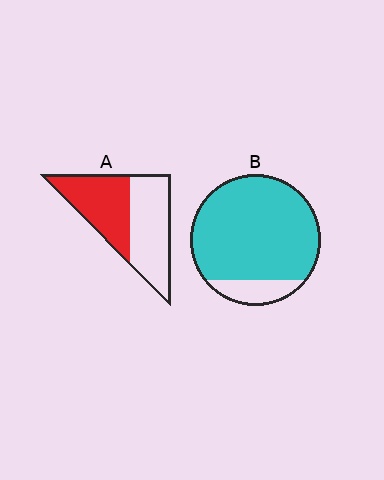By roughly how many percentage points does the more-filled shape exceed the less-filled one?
By roughly 40 percentage points (B over A).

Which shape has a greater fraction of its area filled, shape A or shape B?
Shape B.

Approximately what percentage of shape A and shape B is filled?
A is approximately 45% and B is approximately 85%.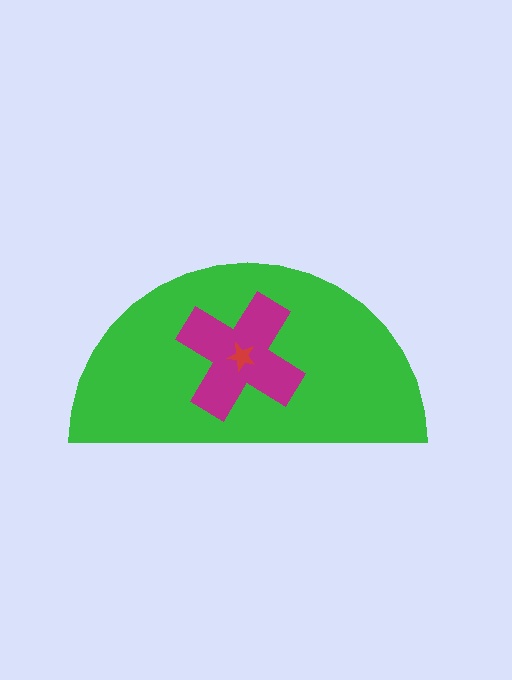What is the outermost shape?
The green semicircle.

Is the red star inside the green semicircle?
Yes.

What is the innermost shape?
The red star.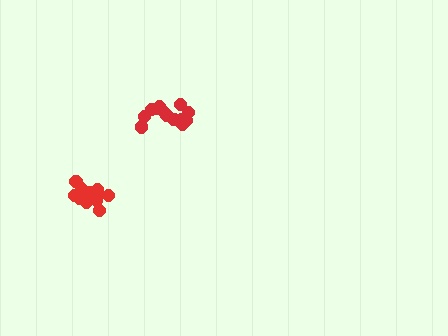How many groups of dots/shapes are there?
There are 2 groups.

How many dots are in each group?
Group 1: 13 dots, Group 2: 14 dots (27 total).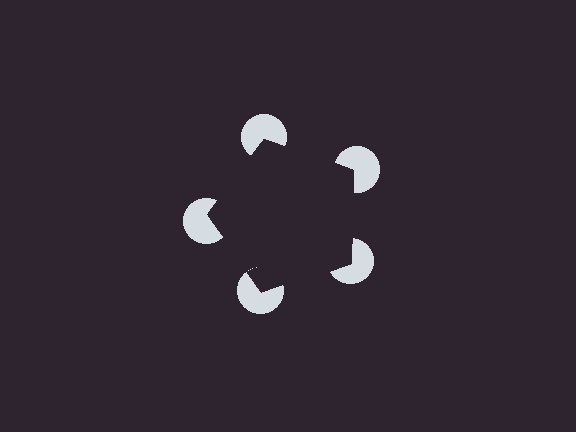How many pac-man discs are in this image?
There are 5 — one at each vertex of the illusory pentagon.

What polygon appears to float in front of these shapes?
An illusory pentagon — its edges are inferred from the aligned wedge cuts in the pac-man discs, not physically drawn.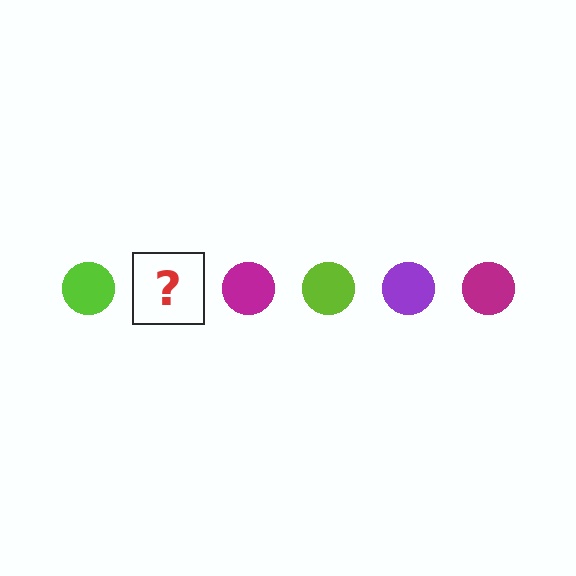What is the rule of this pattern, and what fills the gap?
The rule is that the pattern cycles through lime, purple, magenta circles. The gap should be filled with a purple circle.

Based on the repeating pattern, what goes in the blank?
The blank should be a purple circle.